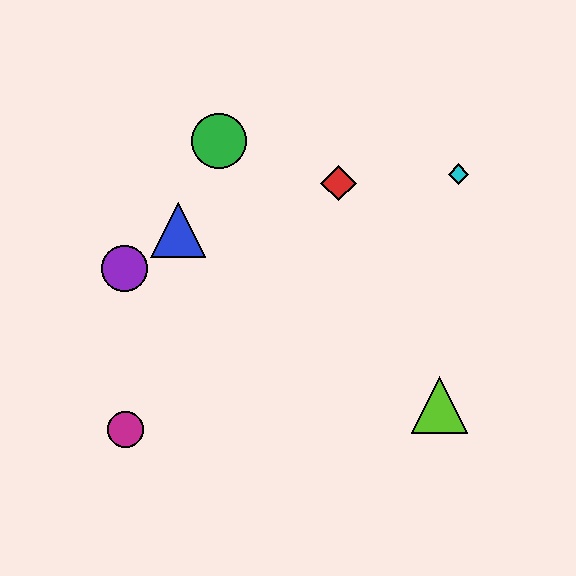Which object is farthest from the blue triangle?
The lime triangle is farthest from the blue triangle.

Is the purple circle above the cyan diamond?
No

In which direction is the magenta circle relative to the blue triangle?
The magenta circle is below the blue triangle.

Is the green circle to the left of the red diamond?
Yes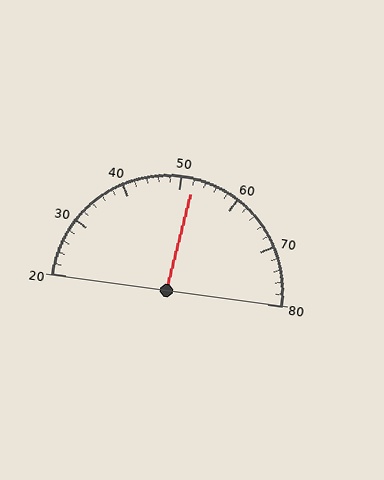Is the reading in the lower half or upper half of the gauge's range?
The reading is in the upper half of the range (20 to 80).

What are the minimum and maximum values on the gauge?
The gauge ranges from 20 to 80.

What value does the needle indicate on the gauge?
The needle indicates approximately 52.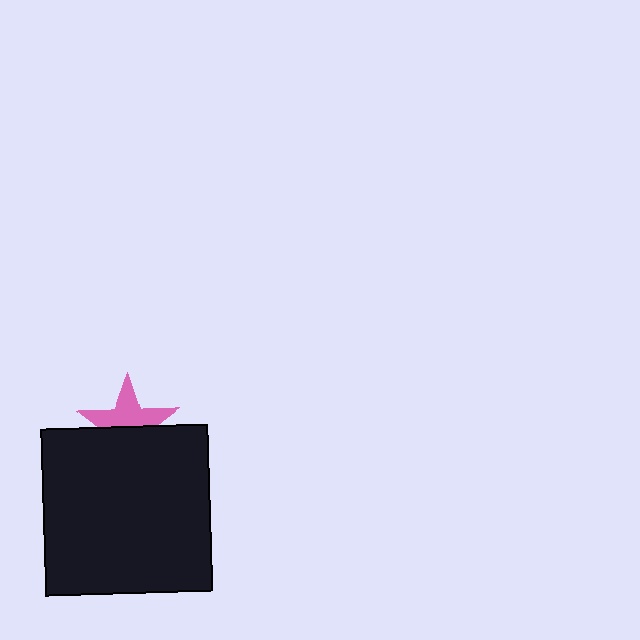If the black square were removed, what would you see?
You would see the complete pink star.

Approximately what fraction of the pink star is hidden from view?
Roughly 48% of the pink star is hidden behind the black square.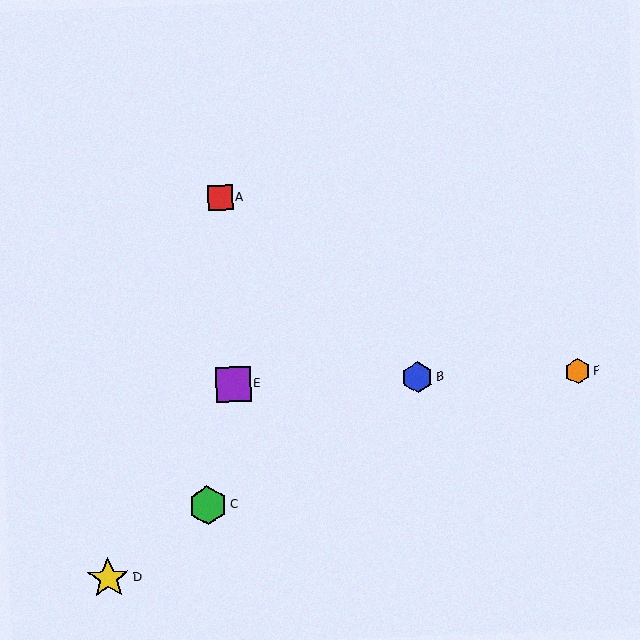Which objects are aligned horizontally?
Objects B, E, F are aligned horizontally.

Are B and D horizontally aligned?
No, B is at y≈377 and D is at y≈578.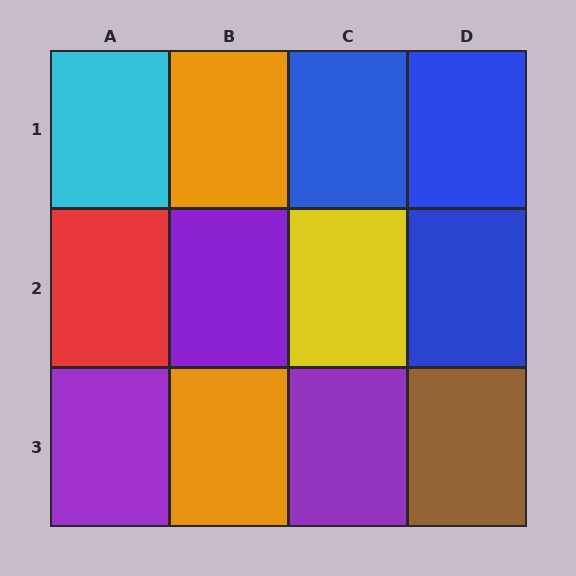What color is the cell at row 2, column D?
Blue.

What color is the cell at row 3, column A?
Purple.